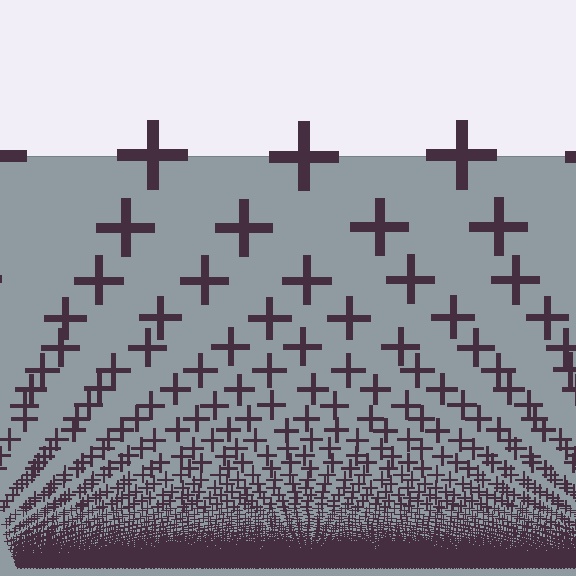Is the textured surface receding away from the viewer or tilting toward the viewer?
The surface appears to tilt toward the viewer. Texture elements get larger and sparser toward the top.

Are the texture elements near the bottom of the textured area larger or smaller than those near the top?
Smaller. The gradient is inverted — elements near the bottom are smaller and denser.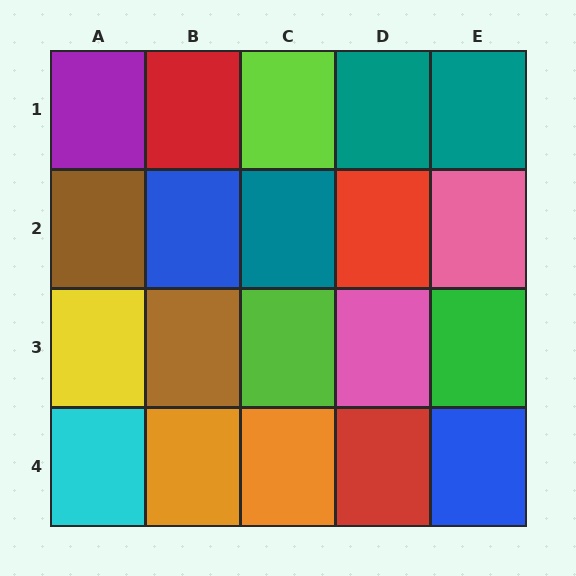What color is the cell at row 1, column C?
Lime.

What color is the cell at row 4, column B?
Orange.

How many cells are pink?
2 cells are pink.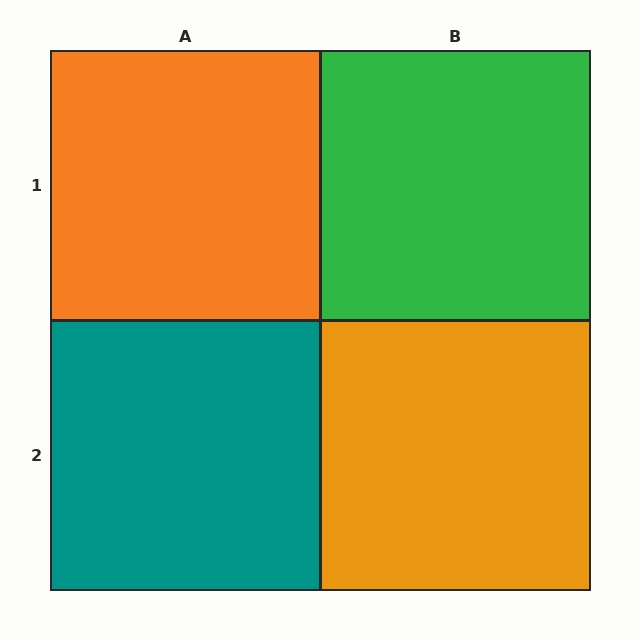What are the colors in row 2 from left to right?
Teal, orange.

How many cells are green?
1 cell is green.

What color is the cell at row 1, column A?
Orange.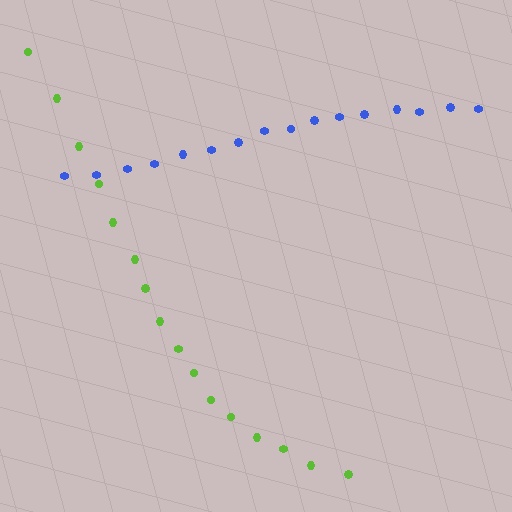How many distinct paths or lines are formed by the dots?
There are 2 distinct paths.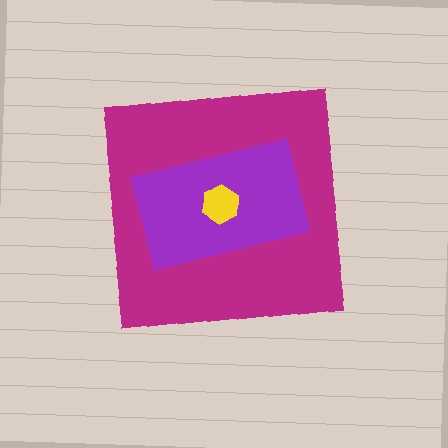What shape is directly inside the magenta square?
The purple rectangle.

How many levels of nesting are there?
3.